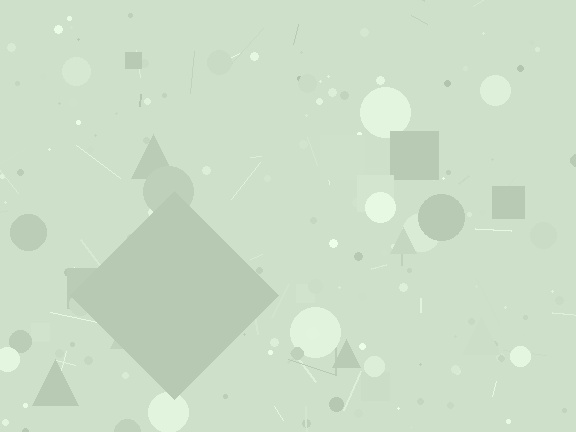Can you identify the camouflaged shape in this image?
The camouflaged shape is a diamond.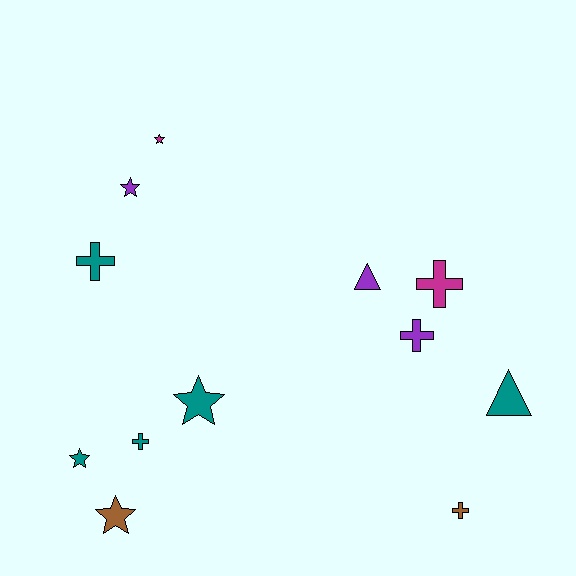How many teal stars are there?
There are 2 teal stars.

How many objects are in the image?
There are 12 objects.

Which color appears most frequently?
Teal, with 5 objects.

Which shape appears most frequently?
Cross, with 5 objects.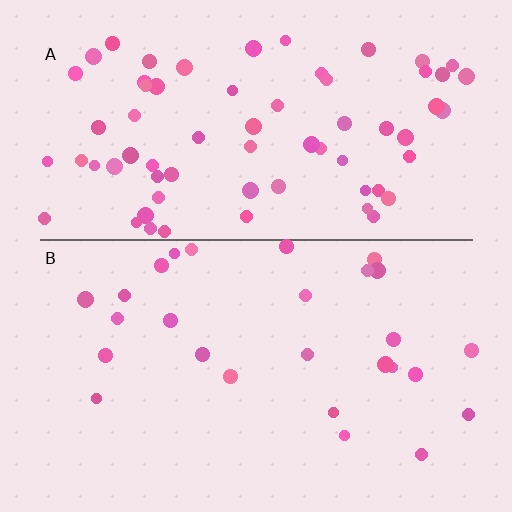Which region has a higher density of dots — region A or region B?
A (the top).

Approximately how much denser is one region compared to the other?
Approximately 2.5× — region A over region B.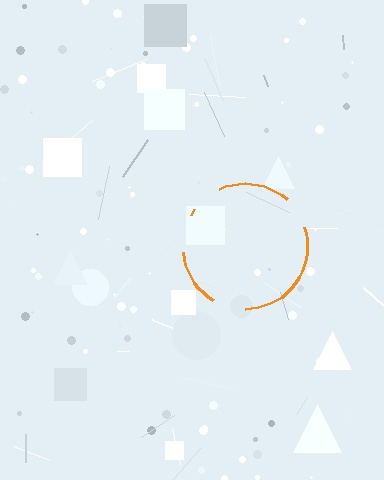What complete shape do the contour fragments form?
The contour fragments form a circle.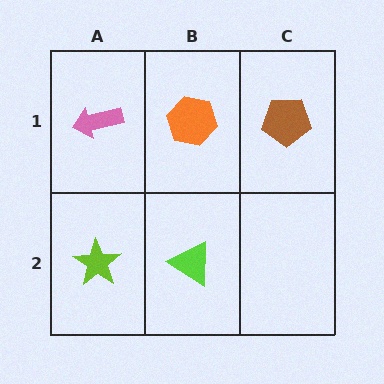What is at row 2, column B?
A lime triangle.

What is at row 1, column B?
An orange hexagon.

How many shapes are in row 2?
2 shapes.